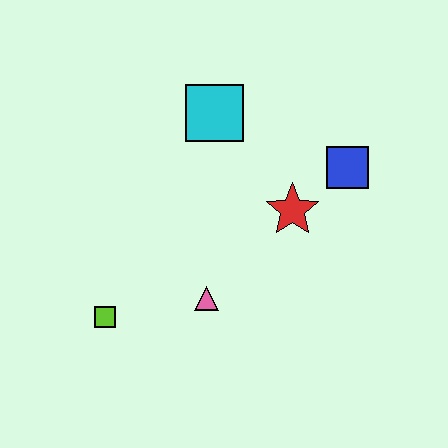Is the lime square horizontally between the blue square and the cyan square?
No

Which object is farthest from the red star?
The lime square is farthest from the red star.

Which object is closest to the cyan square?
The red star is closest to the cyan square.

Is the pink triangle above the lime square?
Yes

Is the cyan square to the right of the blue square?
No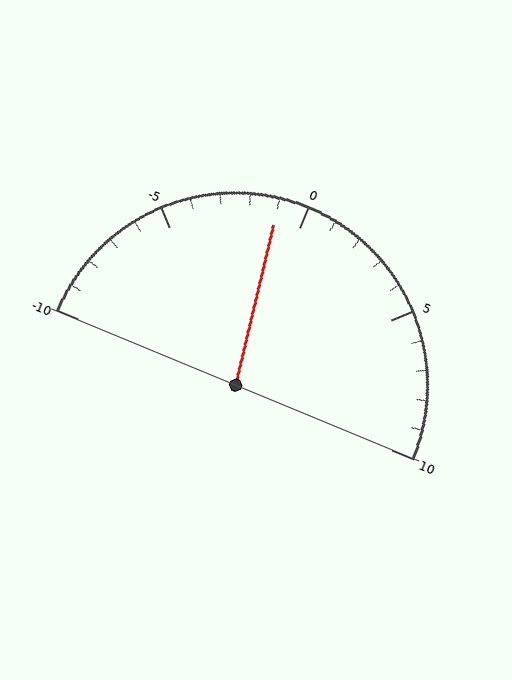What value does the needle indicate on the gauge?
The needle indicates approximately -1.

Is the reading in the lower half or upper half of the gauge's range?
The reading is in the lower half of the range (-10 to 10).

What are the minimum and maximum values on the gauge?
The gauge ranges from -10 to 10.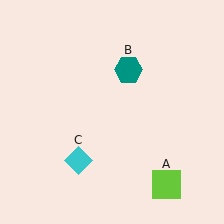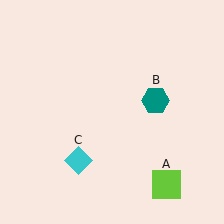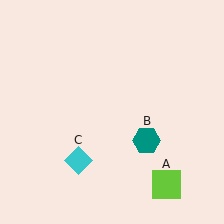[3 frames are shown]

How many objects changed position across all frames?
1 object changed position: teal hexagon (object B).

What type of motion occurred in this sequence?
The teal hexagon (object B) rotated clockwise around the center of the scene.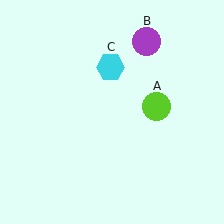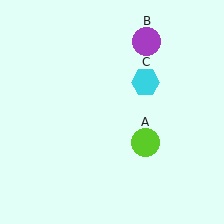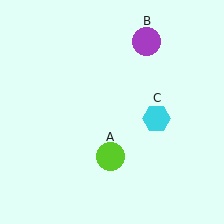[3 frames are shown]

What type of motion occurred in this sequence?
The lime circle (object A), cyan hexagon (object C) rotated clockwise around the center of the scene.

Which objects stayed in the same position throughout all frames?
Purple circle (object B) remained stationary.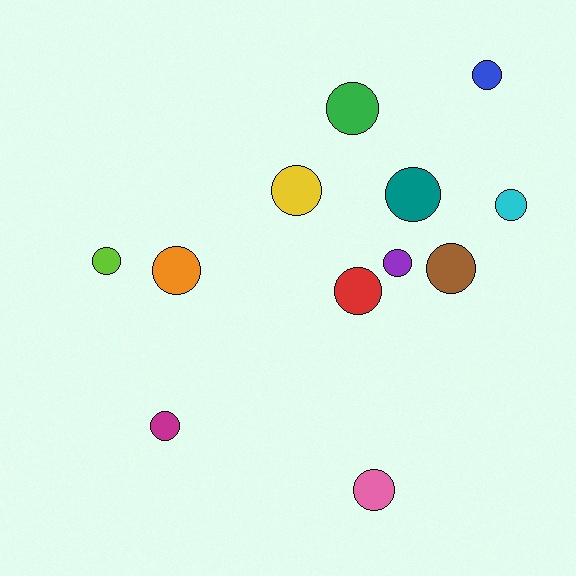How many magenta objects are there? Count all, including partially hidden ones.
There is 1 magenta object.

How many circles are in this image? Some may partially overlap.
There are 12 circles.